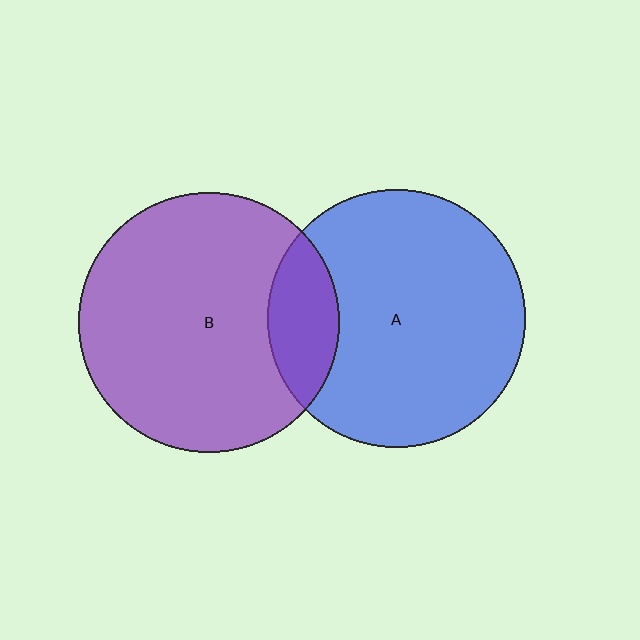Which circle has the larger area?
Circle B (purple).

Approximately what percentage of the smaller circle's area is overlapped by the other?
Approximately 15%.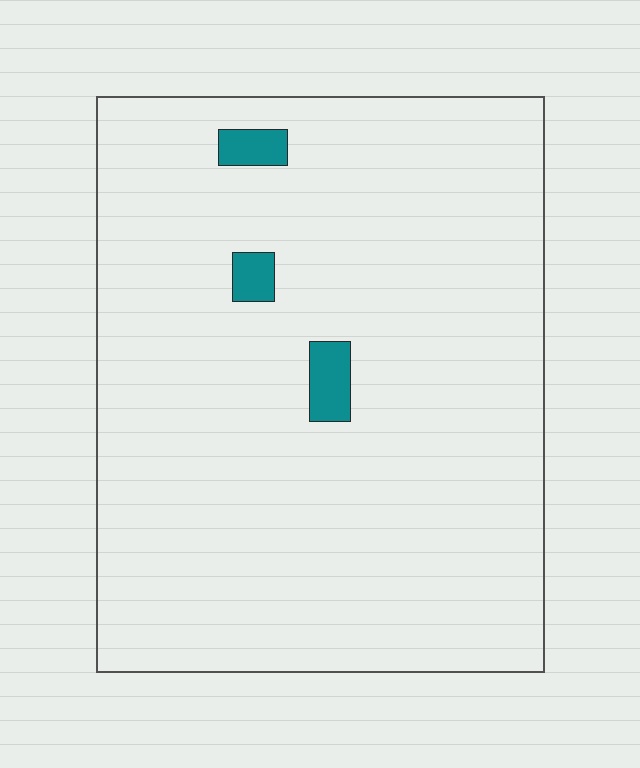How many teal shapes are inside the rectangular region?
3.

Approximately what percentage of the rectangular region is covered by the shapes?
Approximately 5%.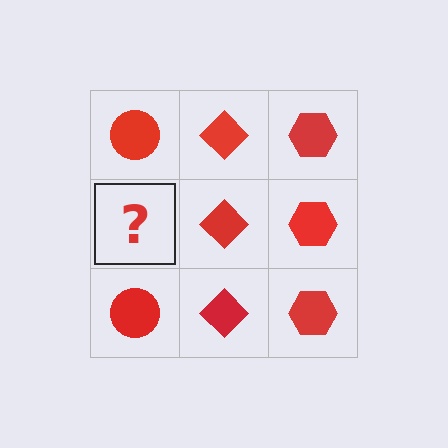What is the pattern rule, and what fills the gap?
The rule is that each column has a consistent shape. The gap should be filled with a red circle.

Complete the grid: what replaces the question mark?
The question mark should be replaced with a red circle.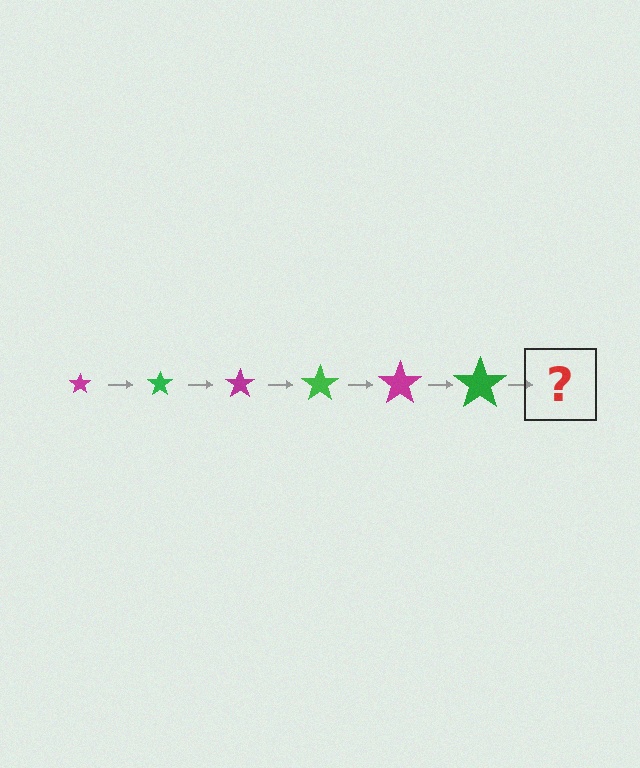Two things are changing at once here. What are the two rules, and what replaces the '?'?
The two rules are that the star grows larger each step and the color cycles through magenta and green. The '?' should be a magenta star, larger than the previous one.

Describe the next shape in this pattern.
It should be a magenta star, larger than the previous one.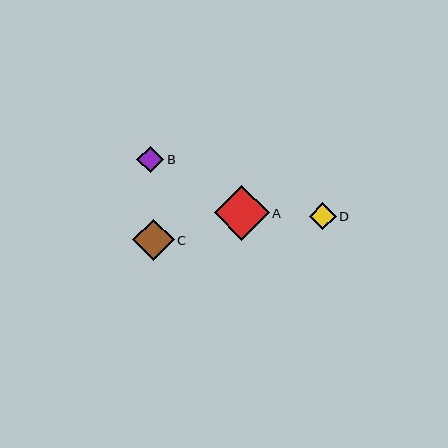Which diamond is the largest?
Diamond A is the largest with a size of approximately 55 pixels.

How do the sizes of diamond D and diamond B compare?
Diamond D and diamond B are approximately the same size.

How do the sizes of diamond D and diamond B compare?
Diamond D and diamond B are approximately the same size.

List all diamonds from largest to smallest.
From largest to smallest: A, C, D, B.